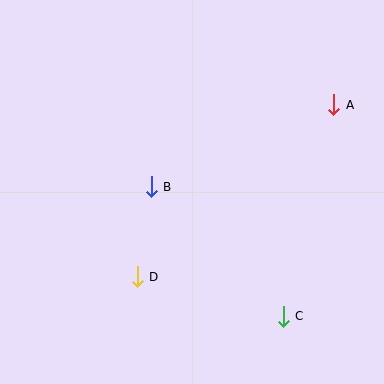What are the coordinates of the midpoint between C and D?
The midpoint between C and D is at (210, 297).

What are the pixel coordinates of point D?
Point D is at (137, 277).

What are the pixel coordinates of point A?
Point A is at (334, 105).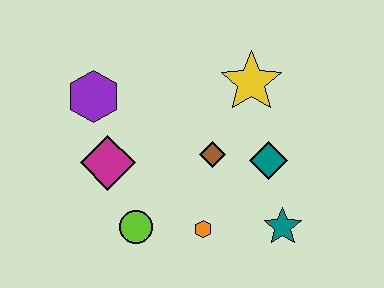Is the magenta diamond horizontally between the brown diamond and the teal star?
No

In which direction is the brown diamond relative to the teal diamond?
The brown diamond is to the left of the teal diamond.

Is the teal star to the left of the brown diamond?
No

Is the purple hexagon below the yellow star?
Yes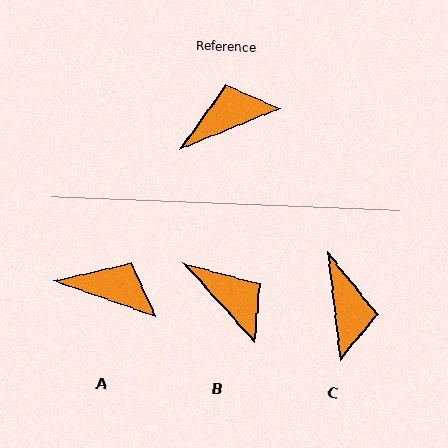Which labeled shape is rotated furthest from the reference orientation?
C, about 106 degrees away.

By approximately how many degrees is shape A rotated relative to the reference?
Approximately 41 degrees clockwise.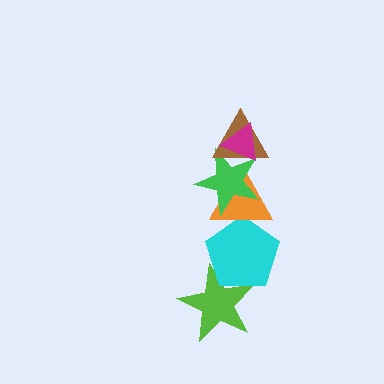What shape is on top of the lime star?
The cyan pentagon is on top of the lime star.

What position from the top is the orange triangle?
The orange triangle is 4th from the top.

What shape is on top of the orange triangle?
The green star is on top of the orange triangle.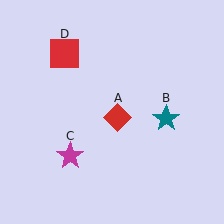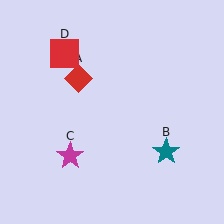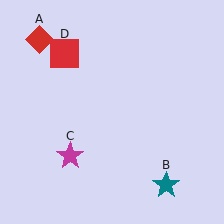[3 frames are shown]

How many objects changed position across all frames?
2 objects changed position: red diamond (object A), teal star (object B).